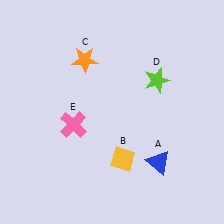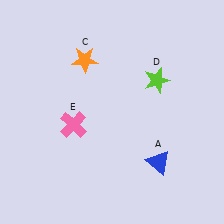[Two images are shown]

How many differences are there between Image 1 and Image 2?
There is 1 difference between the two images.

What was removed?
The yellow diamond (B) was removed in Image 2.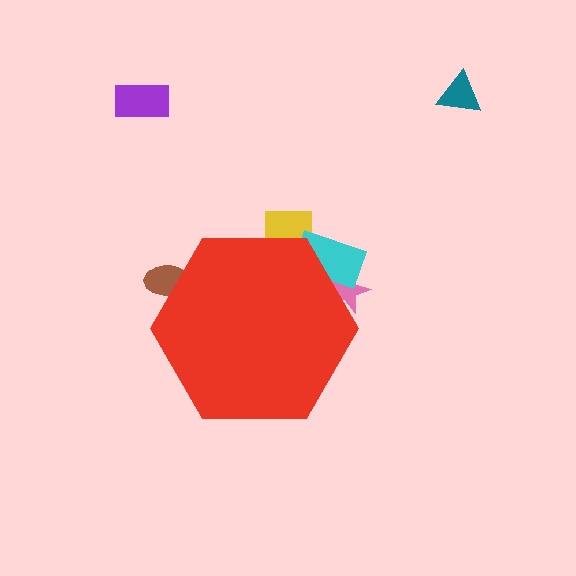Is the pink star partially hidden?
Yes, the pink star is partially hidden behind the red hexagon.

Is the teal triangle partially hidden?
No, the teal triangle is fully visible.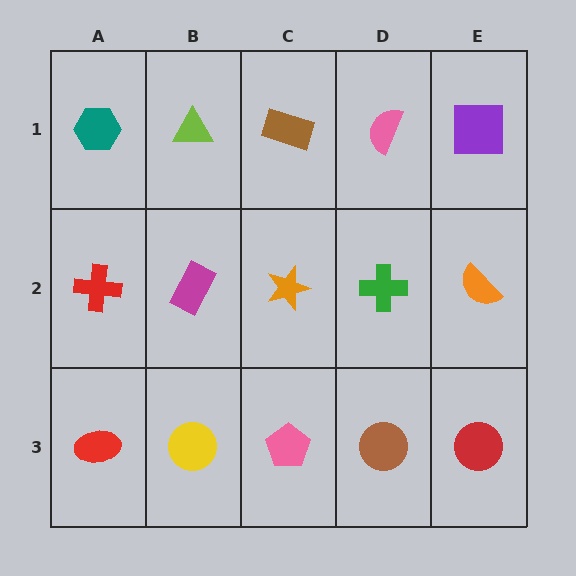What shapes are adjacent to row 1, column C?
An orange star (row 2, column C), a lime triangle (row 1, column B), a pink semicircle (row 1, column D).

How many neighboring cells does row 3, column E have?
2.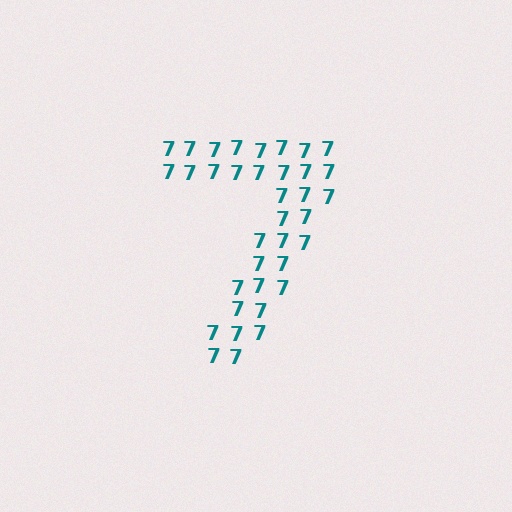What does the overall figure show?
The overall figure shows the digit 7.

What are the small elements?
The small elements are digit 7's.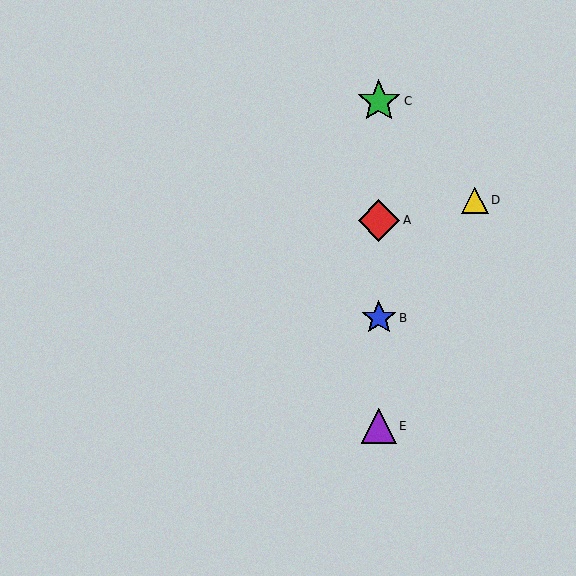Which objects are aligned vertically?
Objects A, B, C, E are aligned vertically.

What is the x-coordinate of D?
Object D is at x≈475.